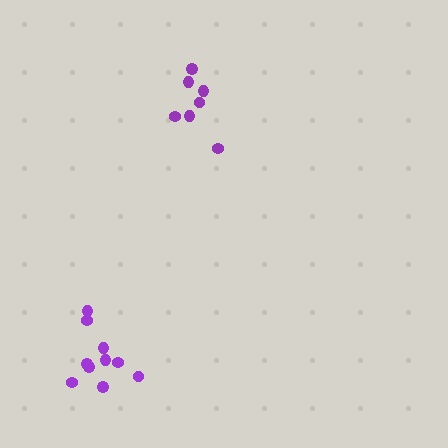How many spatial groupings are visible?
There are 2 spatial groupings.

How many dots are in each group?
Group 1: 7 dots, Group 2: 10 dots (17 total).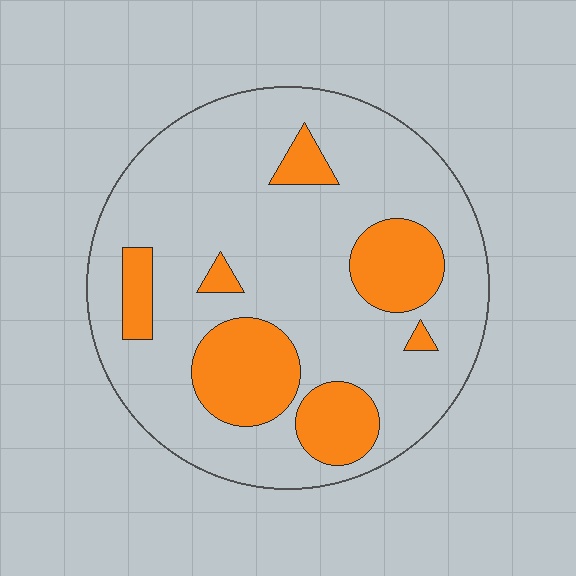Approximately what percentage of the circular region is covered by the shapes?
Approximately 25%.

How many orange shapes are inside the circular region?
7.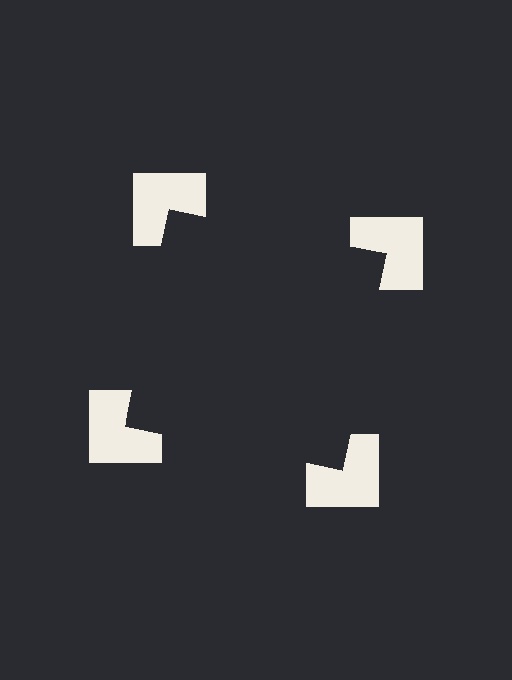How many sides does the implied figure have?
4 sides.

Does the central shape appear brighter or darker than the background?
It typically appears slightly darker than the background, even though no actual brightness change is drawn.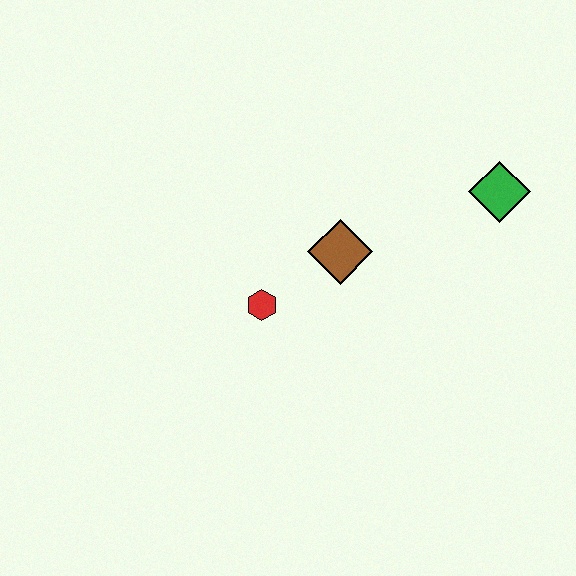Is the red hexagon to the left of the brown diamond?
Yes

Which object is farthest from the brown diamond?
The green diamond is farthest from the brown diamond.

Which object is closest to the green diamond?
The brown diamond is closest to the green diamond.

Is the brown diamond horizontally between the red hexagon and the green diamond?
Yes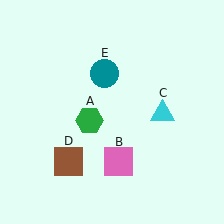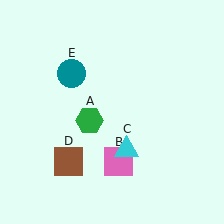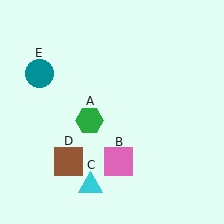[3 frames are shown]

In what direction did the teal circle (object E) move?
The teal circle (object E) moved left.